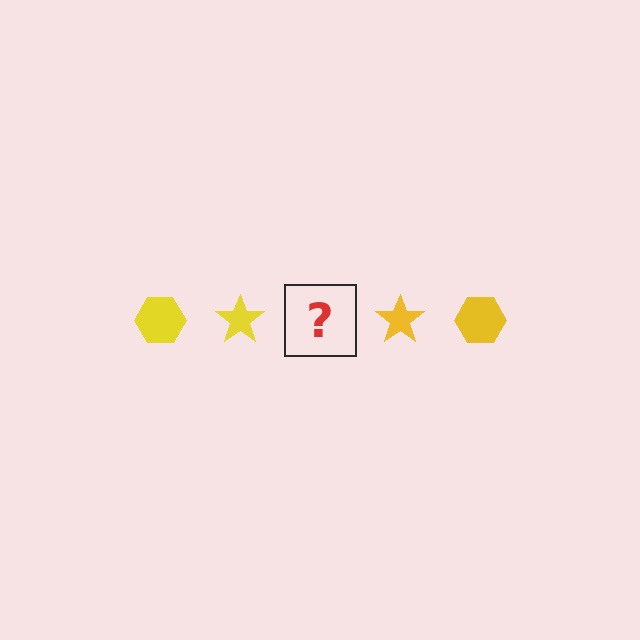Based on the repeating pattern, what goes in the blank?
The blank should be a yellow hexagon.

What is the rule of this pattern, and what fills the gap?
The rule is that the pattern cycles through hexagon, star shapes in yellow. The gap should be filled with a yellow hexagon.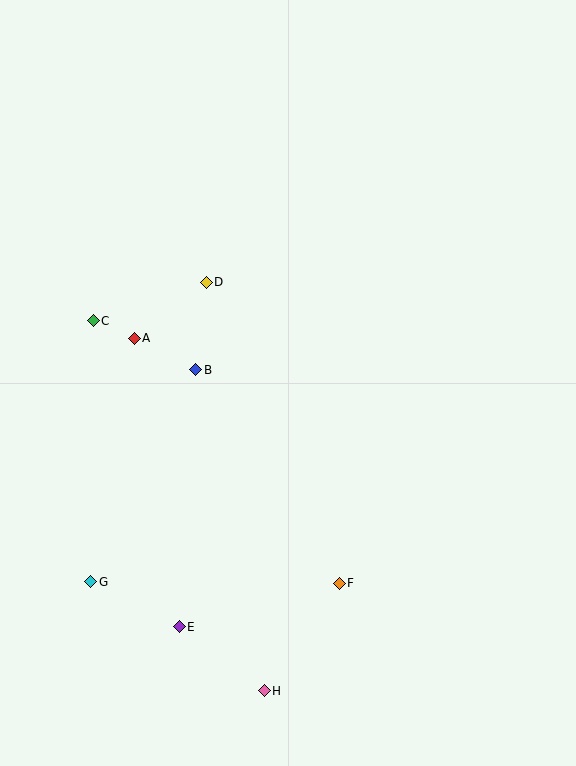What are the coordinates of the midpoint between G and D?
The midpoint between G and D is at (149, 432).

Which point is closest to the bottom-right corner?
Point F is closest to the bottom-right corner.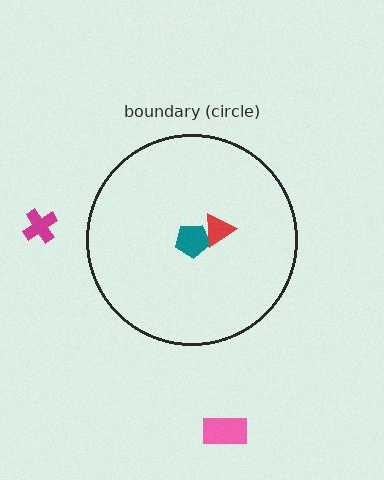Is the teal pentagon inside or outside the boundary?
Inside.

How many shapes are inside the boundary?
2 inside, 2 outside.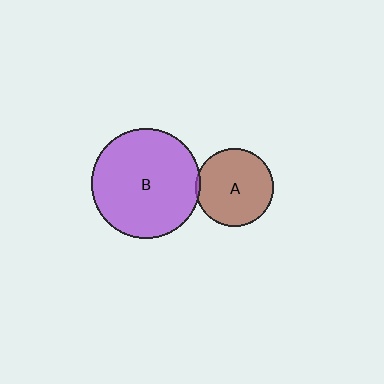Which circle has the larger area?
Circle B (purple).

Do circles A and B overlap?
Yes.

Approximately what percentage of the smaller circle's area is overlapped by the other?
Approximately 5%.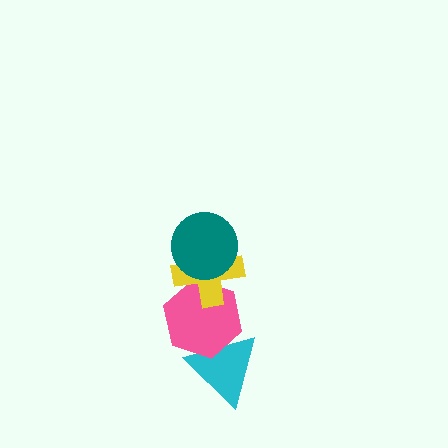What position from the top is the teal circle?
The teal circle is 1st from the top.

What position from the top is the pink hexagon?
The pink hexagon is 3rd from the top.